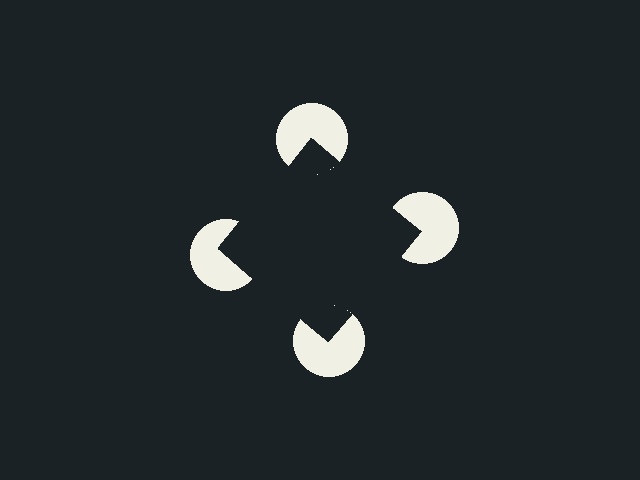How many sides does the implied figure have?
4 sides.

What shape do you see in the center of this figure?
An illusory square — its edges are inferred from the aligned wedge cuts in the pac-man discs, not physically drawn.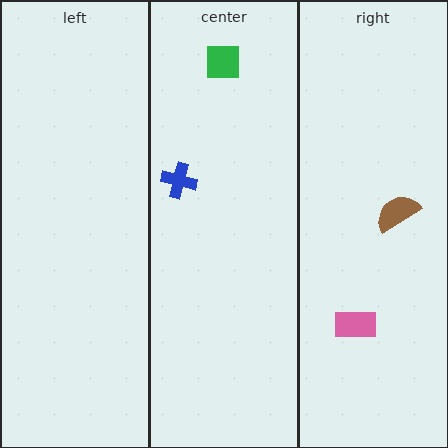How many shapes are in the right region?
2.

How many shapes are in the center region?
2.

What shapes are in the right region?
The brown semicircle, the pink rectangle.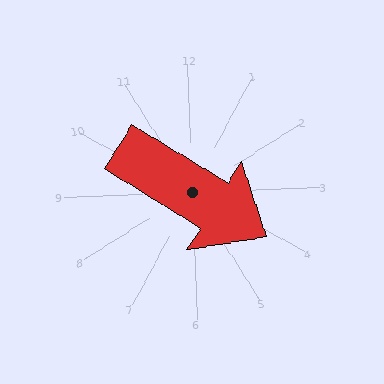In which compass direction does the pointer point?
Southeast.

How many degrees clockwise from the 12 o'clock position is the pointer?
Approximately 124 degrees.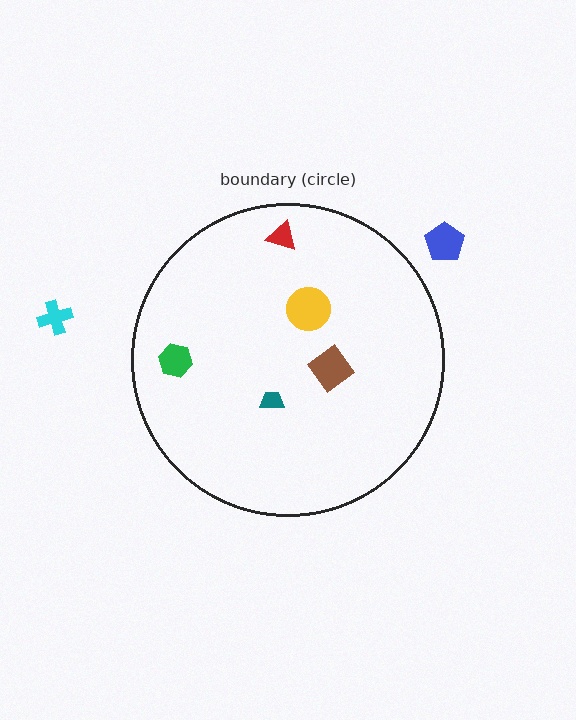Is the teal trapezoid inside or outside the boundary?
Inside.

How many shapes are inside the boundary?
5 inside, 2 outside.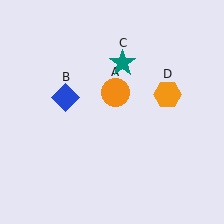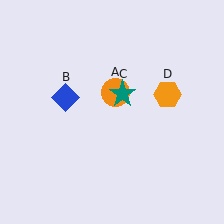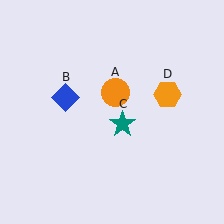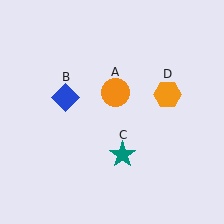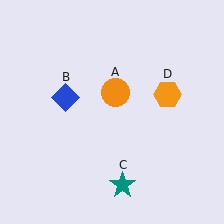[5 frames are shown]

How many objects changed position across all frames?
1 object changed position: teal star (object C).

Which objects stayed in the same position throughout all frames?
Orange circle (object A) and blue diamond (object B) and orange hexagon (object D) remained stationary.